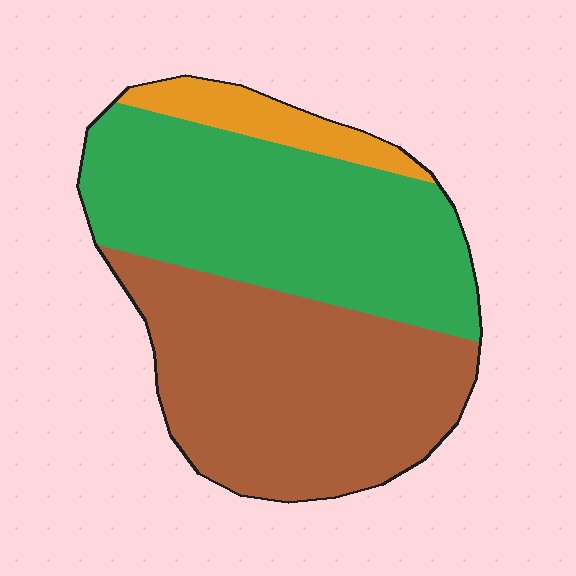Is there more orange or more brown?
Brown.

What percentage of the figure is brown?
Brown covers about 45% of the figure.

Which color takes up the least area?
Orange, at roughly 10%.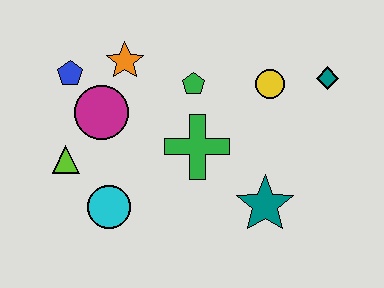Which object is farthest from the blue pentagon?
The teal diamond is farthest from the blue pentagon.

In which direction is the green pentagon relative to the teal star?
The green pentagon is above the teal star.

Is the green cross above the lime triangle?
Yes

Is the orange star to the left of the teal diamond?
Yes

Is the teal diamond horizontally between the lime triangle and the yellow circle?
No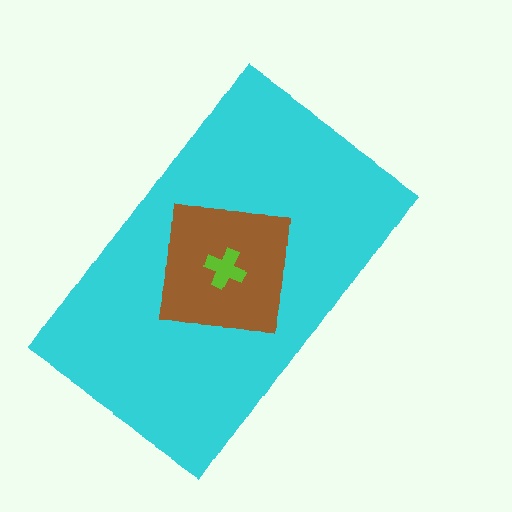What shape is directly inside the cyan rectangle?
The brown square.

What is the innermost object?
The lime cross.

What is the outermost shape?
The cyan rectangle.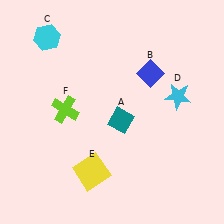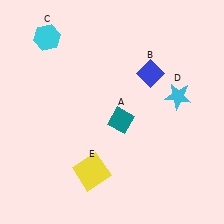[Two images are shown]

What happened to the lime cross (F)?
The lime cross (F) was removed in Image 2. It was in the top-left area of Image 1.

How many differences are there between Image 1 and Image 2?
There is 1 difference between the two images.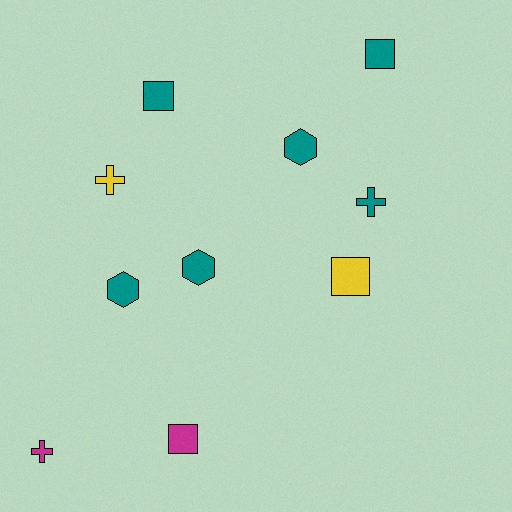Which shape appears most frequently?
Square, with 4 objects.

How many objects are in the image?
There are 10 objects.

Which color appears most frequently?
Teal, with 6 objects.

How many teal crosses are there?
There is 1 teal cross.